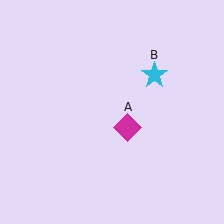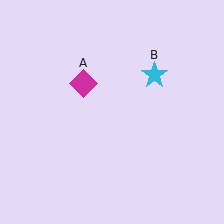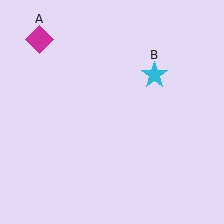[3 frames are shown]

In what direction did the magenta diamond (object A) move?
The magenta diamond (object A) moved up and to the left.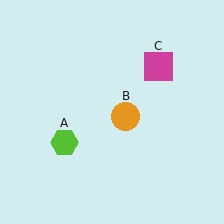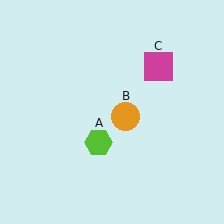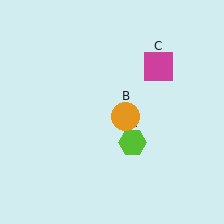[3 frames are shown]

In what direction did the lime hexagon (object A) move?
The lime hexagon (object A) moved right.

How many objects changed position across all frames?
1 object changed position: lime hexagon (object A).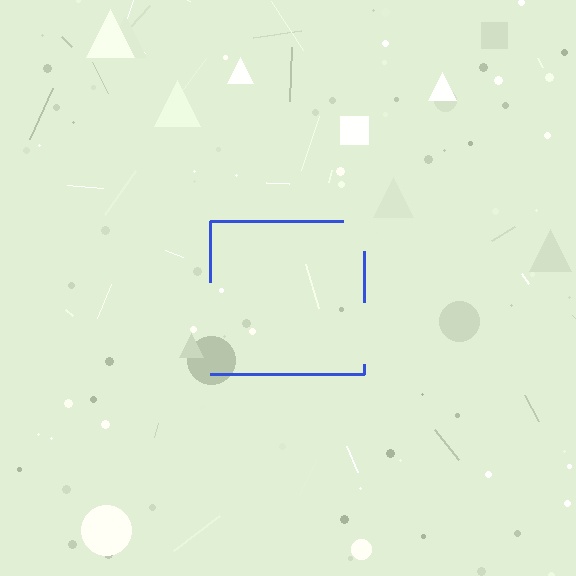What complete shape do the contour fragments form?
The contour fragments form a square.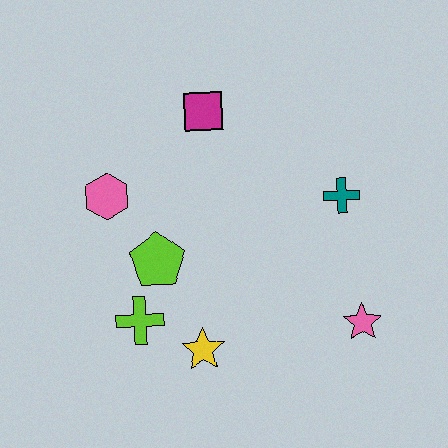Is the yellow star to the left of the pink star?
Yes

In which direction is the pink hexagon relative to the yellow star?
The pink hexagon is above the yellow star.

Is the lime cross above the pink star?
Yes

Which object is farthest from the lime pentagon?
The pink star is farthest from the lime pentagon.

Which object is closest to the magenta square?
The pink hexagon is closest to the magenta square.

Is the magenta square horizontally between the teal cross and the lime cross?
Yes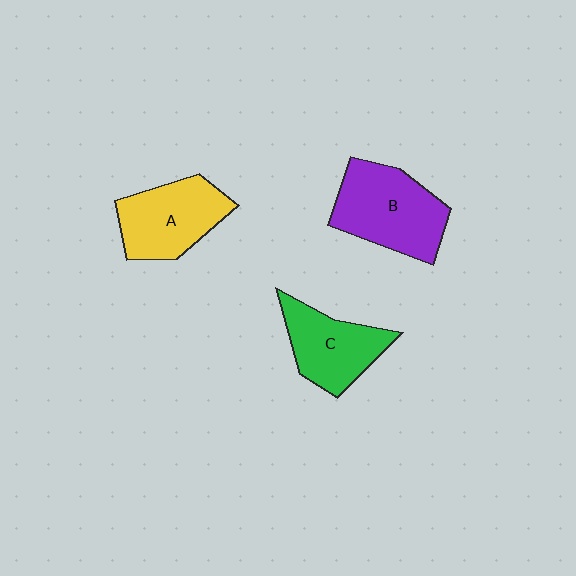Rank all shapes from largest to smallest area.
From largest to smallest: B (purple), A (yellow), C (green).